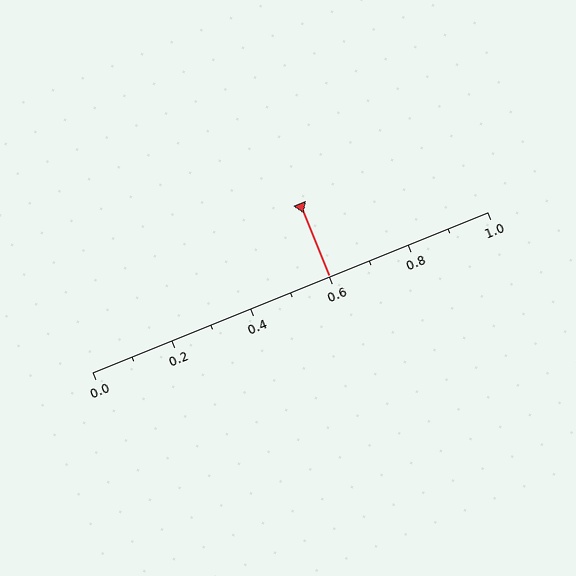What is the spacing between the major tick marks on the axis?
The major ticks are spaced 0.2 apart.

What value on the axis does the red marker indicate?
The marker indicates approximately 0.6.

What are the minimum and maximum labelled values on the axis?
The axis runs from 0.0 to 1.0.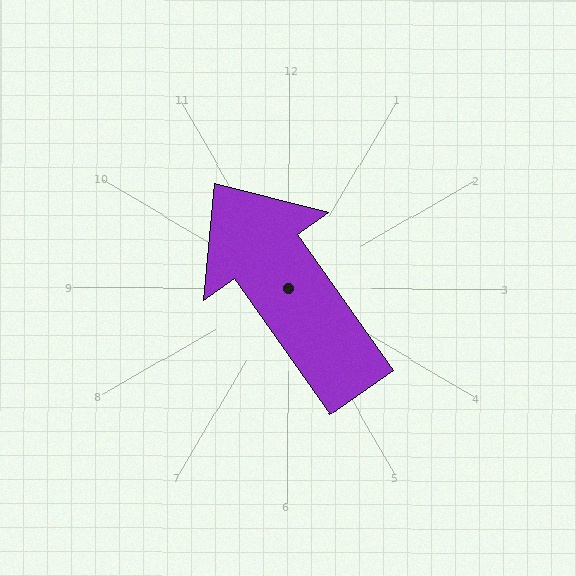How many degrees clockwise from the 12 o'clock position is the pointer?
Approximately 325 degrees.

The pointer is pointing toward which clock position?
Roughly 11 o'clock.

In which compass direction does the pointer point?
Northwest.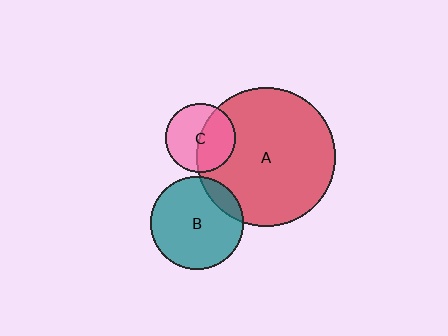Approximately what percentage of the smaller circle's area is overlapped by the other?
Approximately 45%.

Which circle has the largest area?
Circle A (red).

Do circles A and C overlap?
Yes.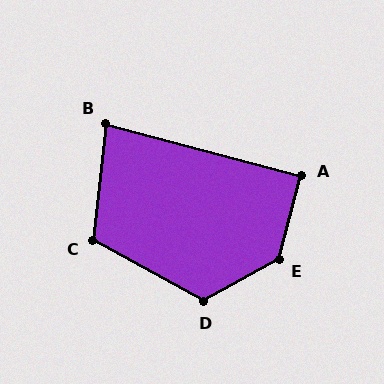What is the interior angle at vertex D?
Approximately 122 degrees (obtuse).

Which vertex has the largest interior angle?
E, at approximately 134 degrees.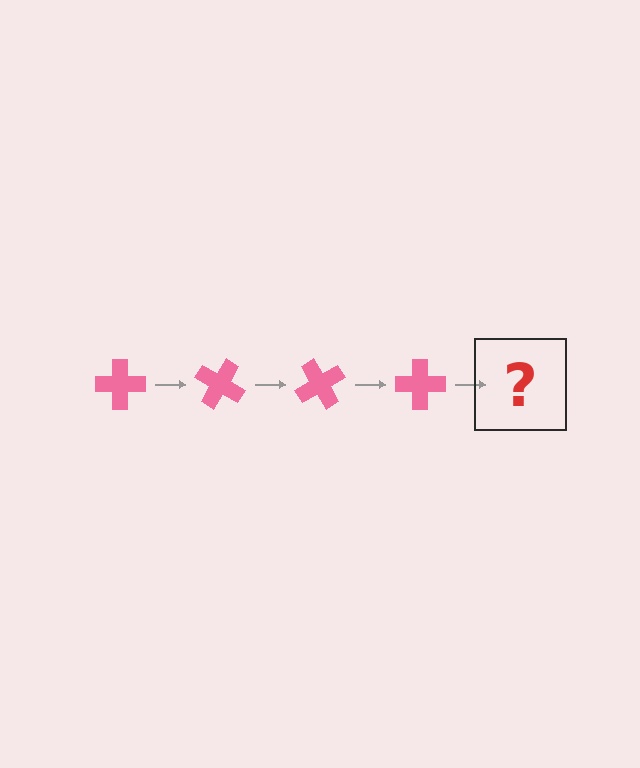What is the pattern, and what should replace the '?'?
The pattern is that the cross rotates 30 degrees each step. The '?' should be a pink cross rotated 120 degrees.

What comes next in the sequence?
The next element should be a pink cross rotated 120 degrees.